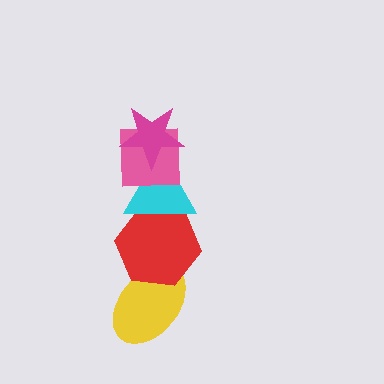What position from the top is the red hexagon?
The red hexagon is 4th from the top.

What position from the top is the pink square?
The pink square is 2nd from the top.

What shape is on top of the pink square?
The magenta star is on top of the pink square.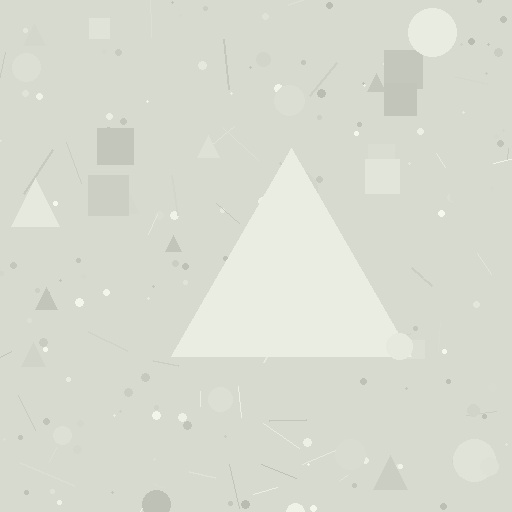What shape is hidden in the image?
A triangle is hidden in the image.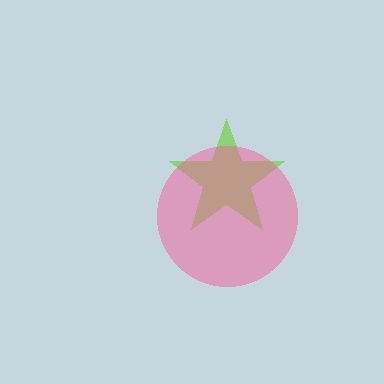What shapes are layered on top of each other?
The layered shapes are: a lime star, a pink circle.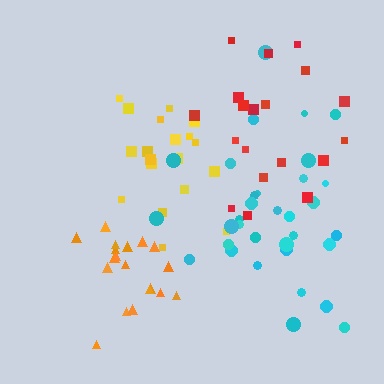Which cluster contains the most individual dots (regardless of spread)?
Cyan (33).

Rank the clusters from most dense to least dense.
orange, cyan, yellow, red.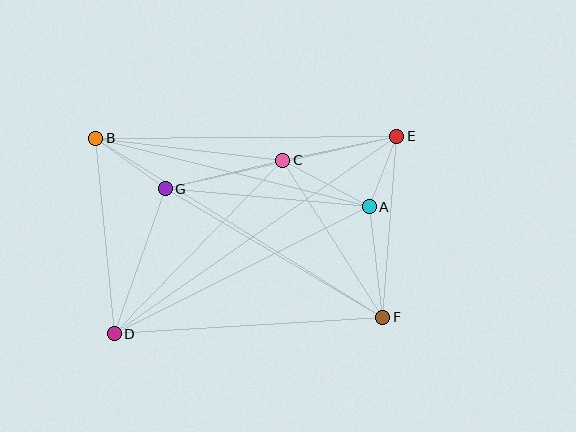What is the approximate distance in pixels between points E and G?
The distance between E and G is approximately 237 pixels.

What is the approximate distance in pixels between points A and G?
The distance between A and G is approximately 205 pixels.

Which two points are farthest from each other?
Points D and E are farthest from each other.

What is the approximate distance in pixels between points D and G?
The distance between D and G is approximately 153 pixels.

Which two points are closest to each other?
Points A and E are closest to each other.